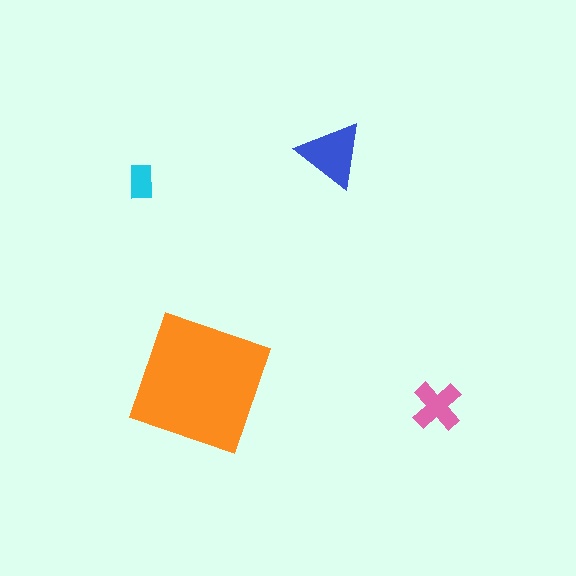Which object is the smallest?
The cyan rectangle.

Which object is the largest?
The orange square.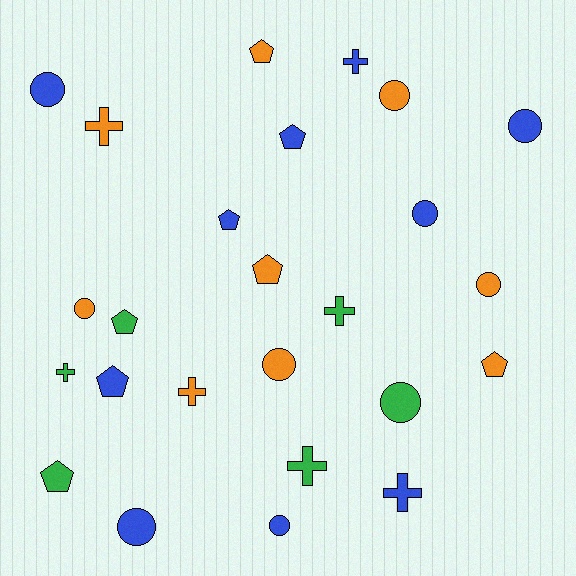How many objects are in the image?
There are 25 objects.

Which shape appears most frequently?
Circle, with 10 objects.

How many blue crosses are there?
There are 2 blue crosses.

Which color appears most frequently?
Blue, with 10 objects.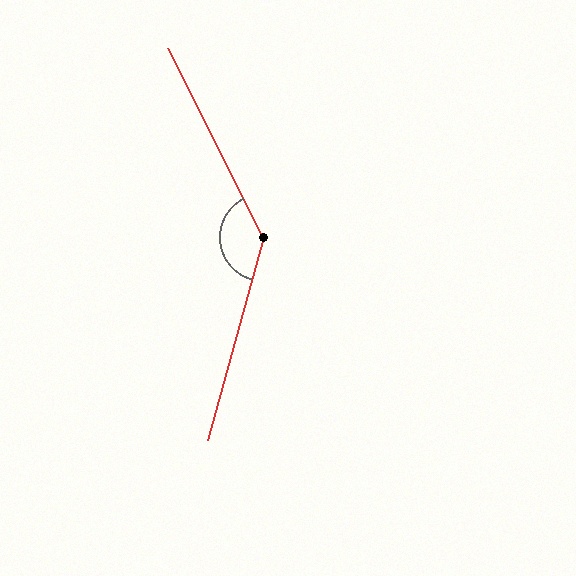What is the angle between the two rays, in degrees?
Approximately 138 degrees.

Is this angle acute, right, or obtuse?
It is obtuse.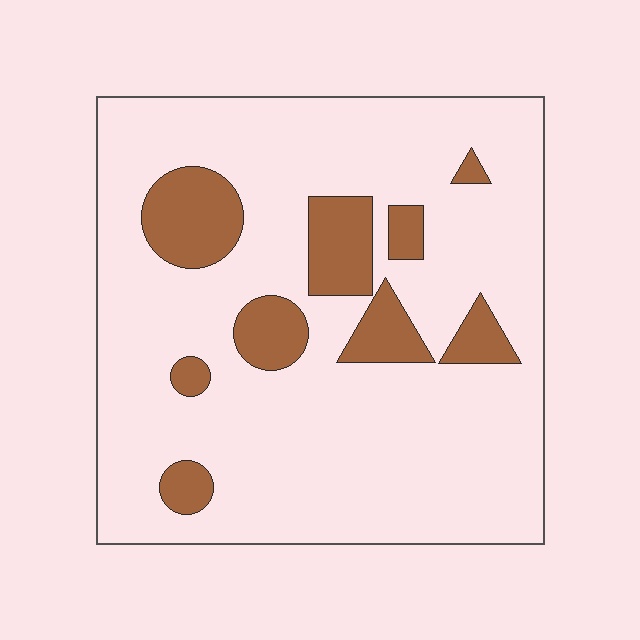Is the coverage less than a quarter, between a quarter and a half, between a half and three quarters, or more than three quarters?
Less than a quarter.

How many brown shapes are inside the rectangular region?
9.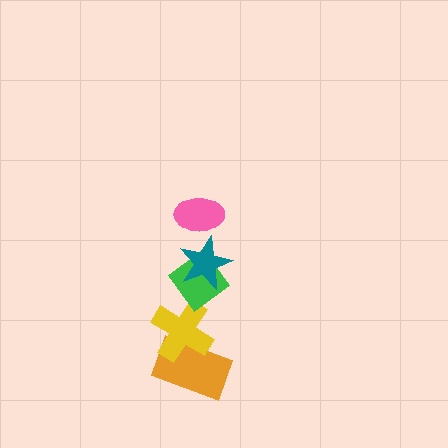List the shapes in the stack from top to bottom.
From top to bottom: the pink ellipse, the teal star, the green diamond, the yellow cross, the orange rectangle.